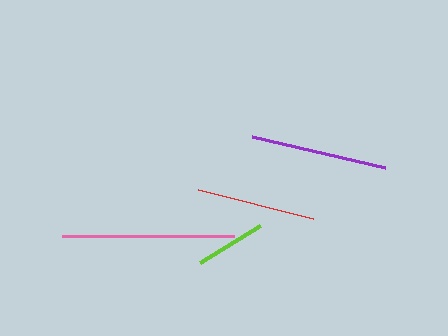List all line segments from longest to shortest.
From longest to shortest: pink, purple, red, lime.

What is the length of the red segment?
The red segment is approximately 119 pixels long.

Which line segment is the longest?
The pink line is the longest at approximately 171 pixels.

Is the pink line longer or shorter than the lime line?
The pink line is longer than the lime line.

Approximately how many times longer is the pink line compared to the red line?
The pink line is approximately 1.4 times the length of the red line.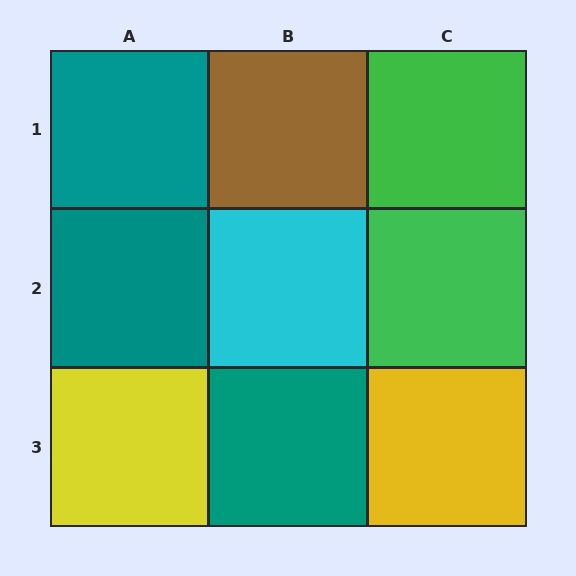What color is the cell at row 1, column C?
Green.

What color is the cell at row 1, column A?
Teal.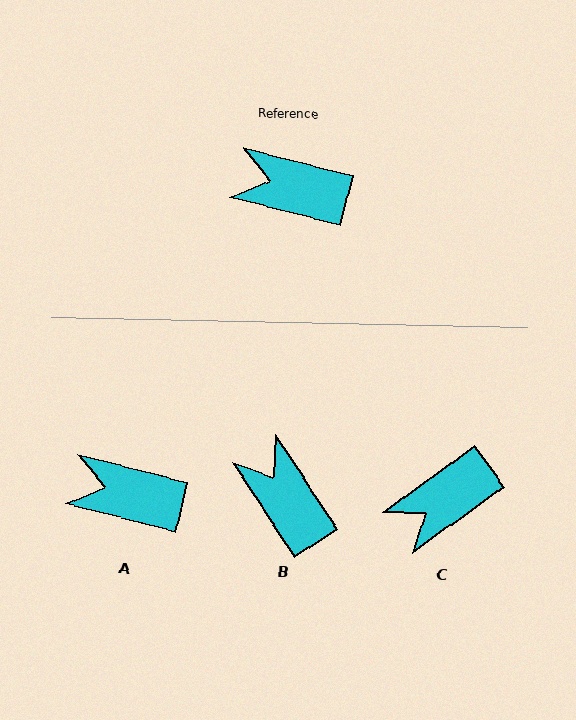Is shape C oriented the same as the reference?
No, it is off by about 50 degrees.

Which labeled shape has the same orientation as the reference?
A.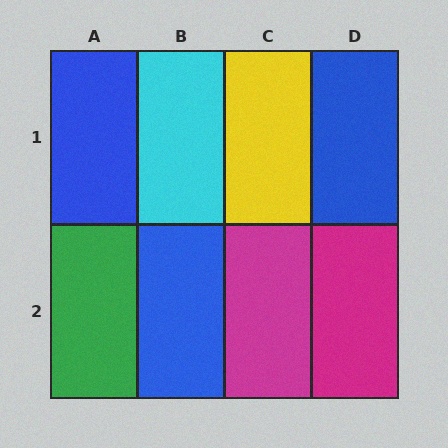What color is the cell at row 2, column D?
Magenta.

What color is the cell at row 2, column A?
Green.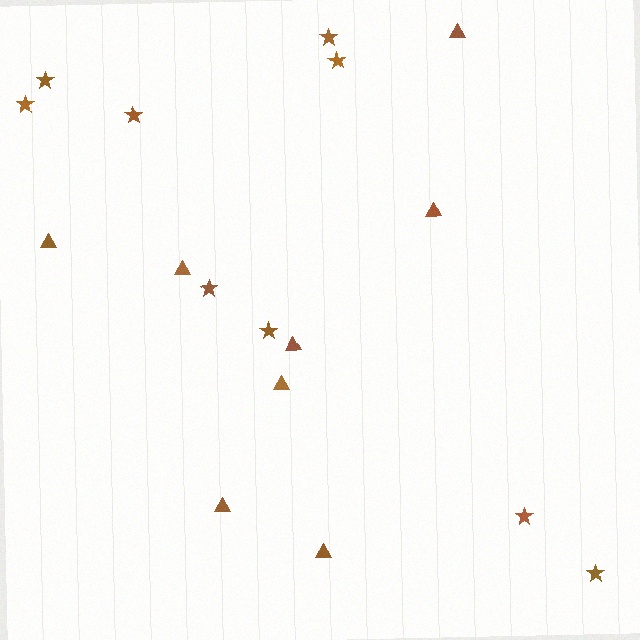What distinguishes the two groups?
There are 2 groups: one group of triangles (8) and one group of stars (9).